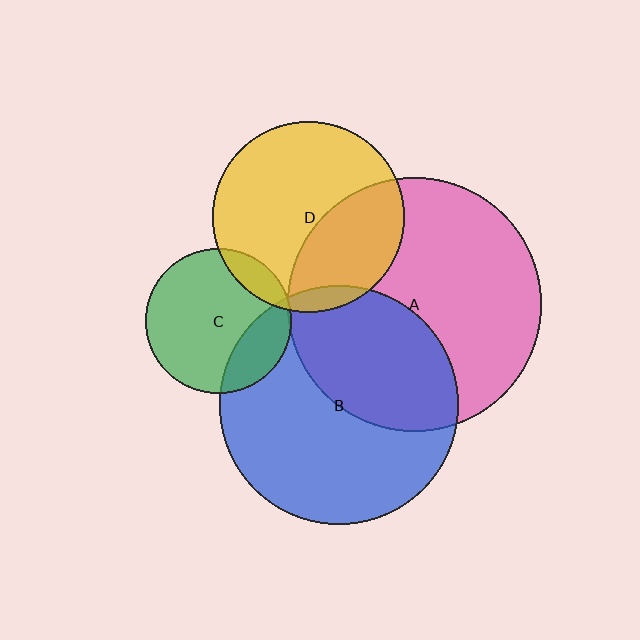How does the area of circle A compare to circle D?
Approximately 1.8 times.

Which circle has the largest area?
Circle A (pink).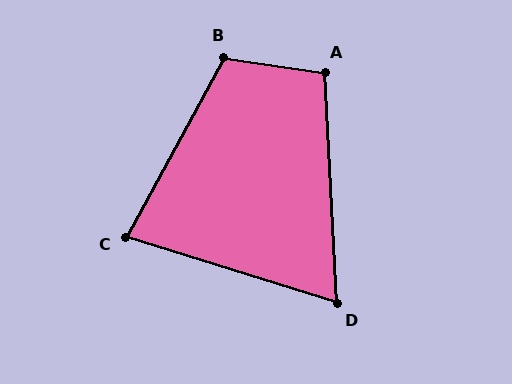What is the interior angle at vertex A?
Approximately 101 degrees (obtuse).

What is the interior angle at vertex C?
Approximately 79 degrees (acute).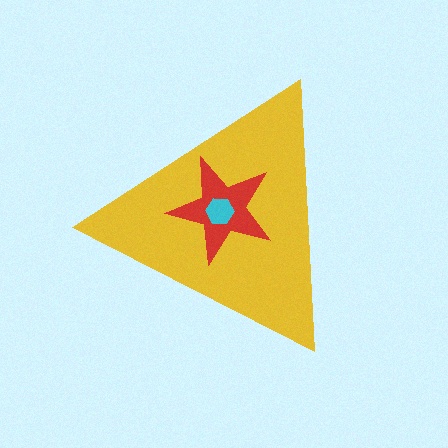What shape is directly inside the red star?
The cyan hexagon.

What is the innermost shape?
The cyan hexagon.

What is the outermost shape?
The yellow triangle.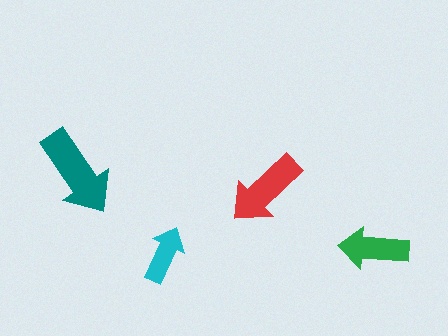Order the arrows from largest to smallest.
the teal one, the red one, the green one, the cyan one.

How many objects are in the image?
There are 4 objects in the image.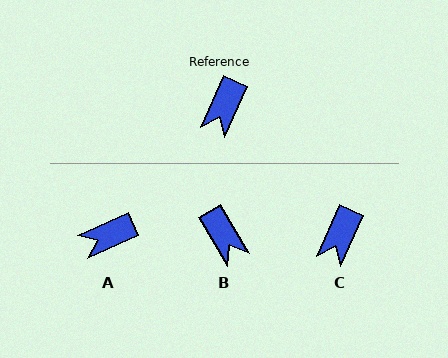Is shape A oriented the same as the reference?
No, it is off by about 42 degrees.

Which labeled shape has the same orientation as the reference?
C.